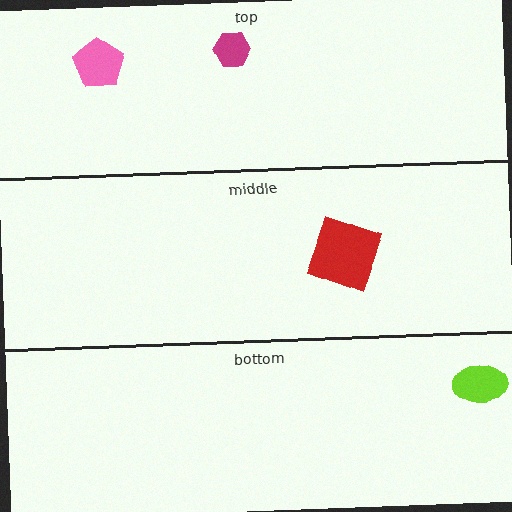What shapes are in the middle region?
The red square.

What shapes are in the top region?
The pink pentagon, the magenta hexagon.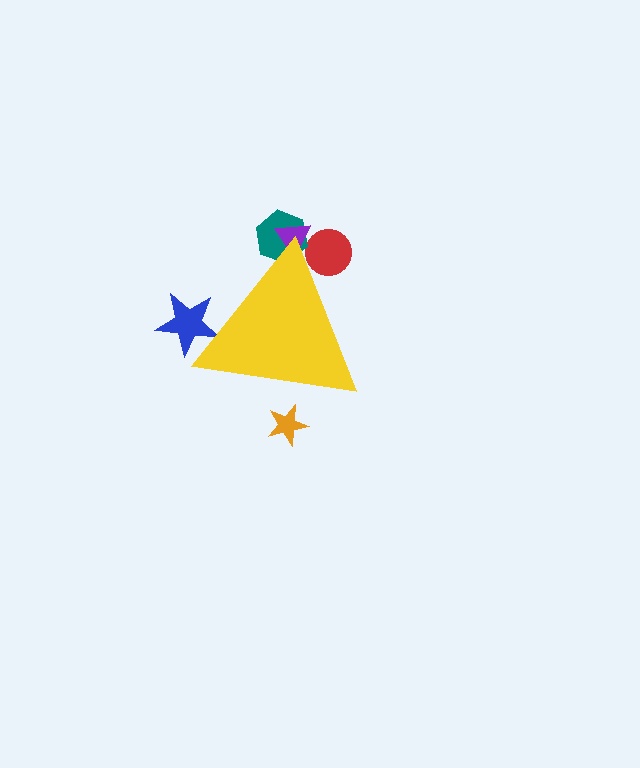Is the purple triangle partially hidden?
Yes, the purple triangle is partially hidden behind the yellow triangle.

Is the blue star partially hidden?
Yes, the blue star is partially hidden behind the yellow triangle.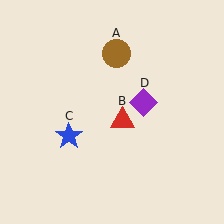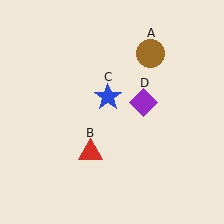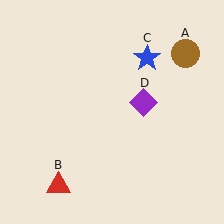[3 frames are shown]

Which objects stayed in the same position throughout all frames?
Purple diamond (object D) remained stationary.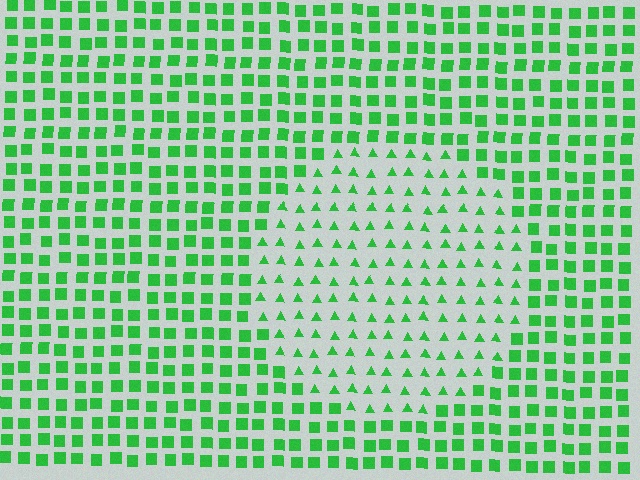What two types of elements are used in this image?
The image uses triangles inside the circle region and squares outside it.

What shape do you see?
I see a circle.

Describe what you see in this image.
The image is filled with small green elements arranged in a uniform grid. A circle-shaped region contains triangles, while the surrounding area contains squares. The boundary is defined purely by the change in element shape.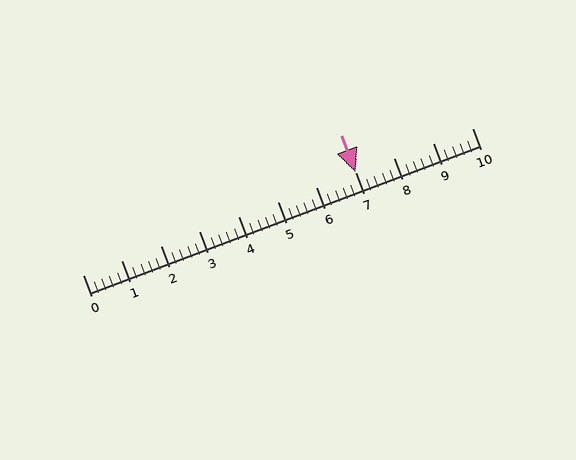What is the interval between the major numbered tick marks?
The major tick marks are spaced 1 units apart.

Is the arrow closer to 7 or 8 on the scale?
The arrow is closer to 7.